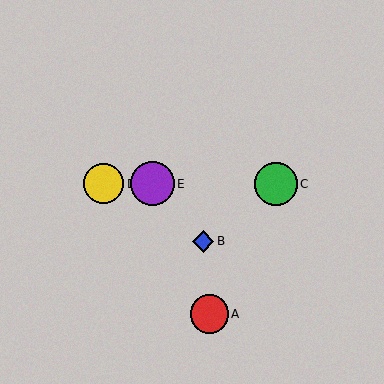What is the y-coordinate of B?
Object B is at y≈241.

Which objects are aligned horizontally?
Objects C, D, E are aligned horizontally.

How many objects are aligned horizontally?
3 objects (C, D, E) are aligned horizontally.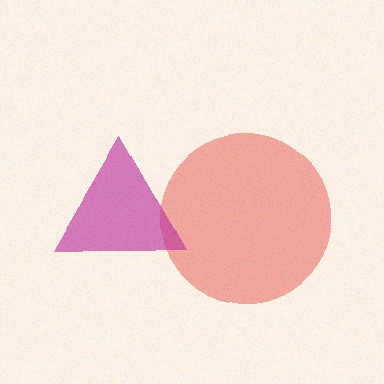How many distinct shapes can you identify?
There are 2 distinct shapes: a red circle, a magenta triangle.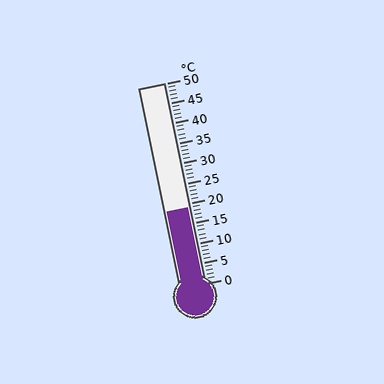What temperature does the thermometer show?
The thermometer shows approximately 19°C.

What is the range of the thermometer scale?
The thermometer scale ranges from 0°C to 50°C.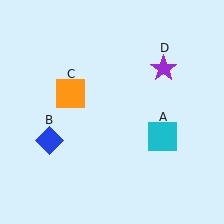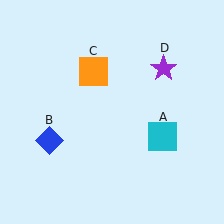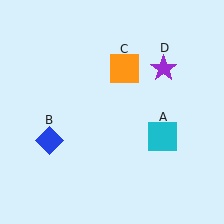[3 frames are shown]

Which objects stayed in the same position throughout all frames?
Cyan square (object A) and blue diamond (object B) and purple star (object D) remained stationary.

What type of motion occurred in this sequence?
The orange square (object C) rotated clockwise around the center of the scene.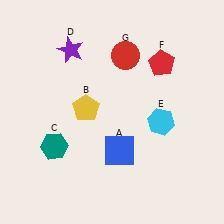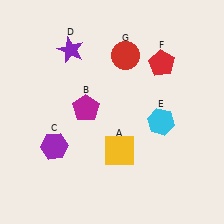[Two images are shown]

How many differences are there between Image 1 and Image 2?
There are 3 differences between the two images.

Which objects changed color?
A changed from blue to yellow. B changed from yellow to magenta. C changed from teal to purple.